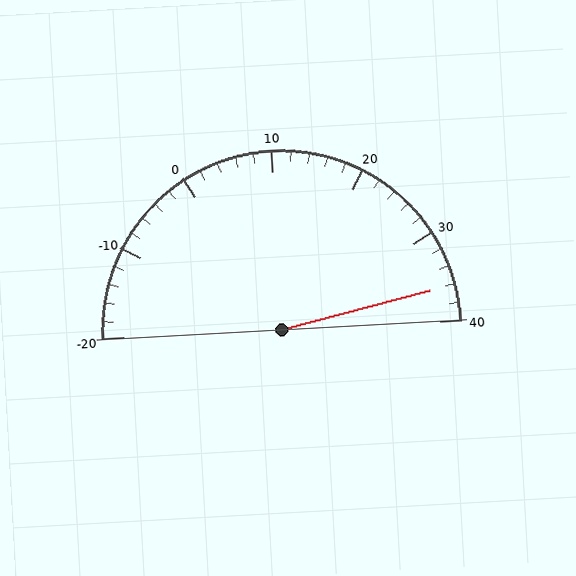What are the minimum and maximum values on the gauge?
The gauge ranges from -20 to 40.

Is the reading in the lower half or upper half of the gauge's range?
The reading is in the upper half of the range (-20 to 40).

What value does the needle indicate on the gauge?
The needle indicates approximately 36.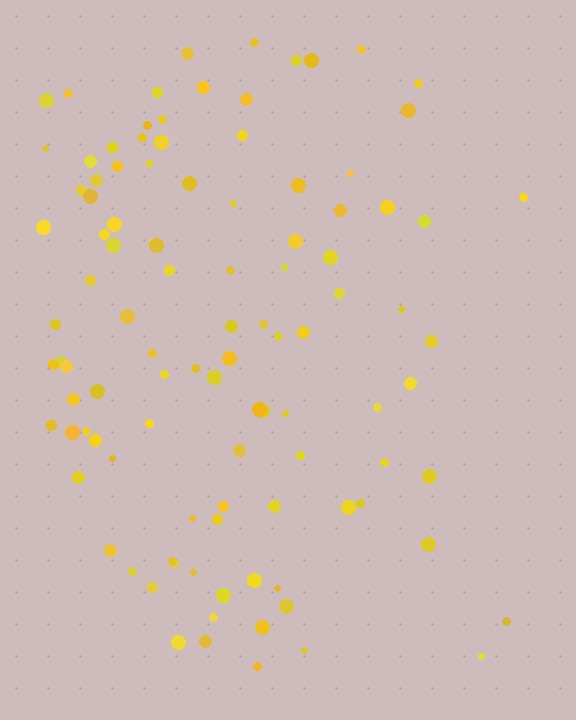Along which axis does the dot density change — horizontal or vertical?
Horizontal.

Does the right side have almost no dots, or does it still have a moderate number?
Still a moderate number, just noticeably fewer than the left.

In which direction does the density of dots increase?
From right to left, with the left side densest.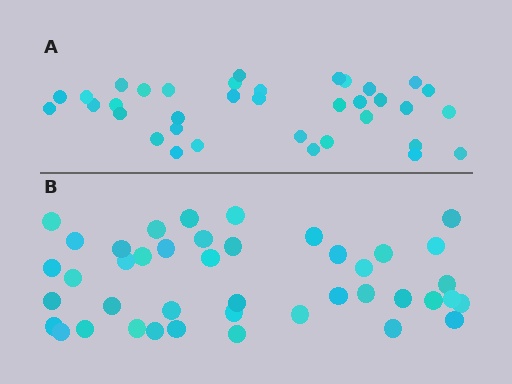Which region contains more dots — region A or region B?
Region B (the bottom region) has more dots.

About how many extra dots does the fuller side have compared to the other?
Region B has about 6 more dots than region A.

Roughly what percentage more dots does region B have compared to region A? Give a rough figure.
About 15% more.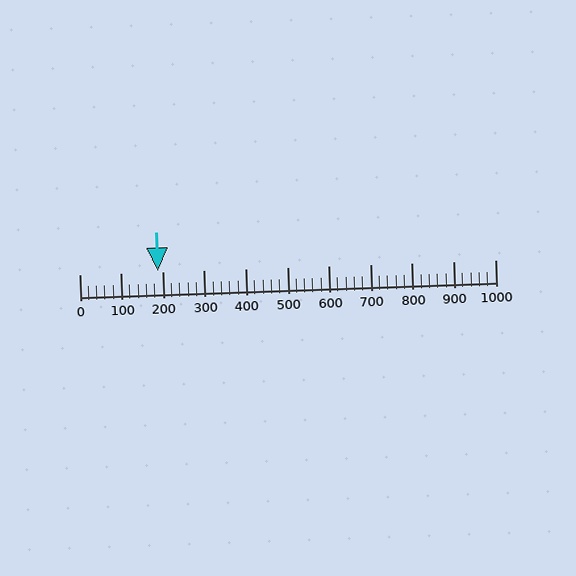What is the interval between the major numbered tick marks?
The major tick marks are spaced 100 units apart.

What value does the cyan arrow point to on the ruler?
The cyan arrow points to approximately 189.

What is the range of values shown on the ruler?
The ruler shows values from 0 to 1000.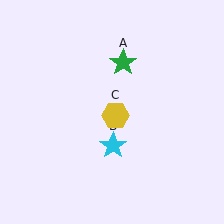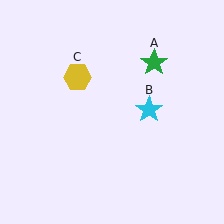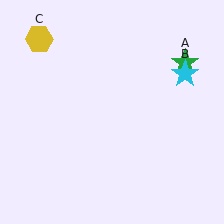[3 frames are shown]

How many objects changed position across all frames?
3 objects changed position: green star (object A), cyan star (object B), yellow hexagon (object C).